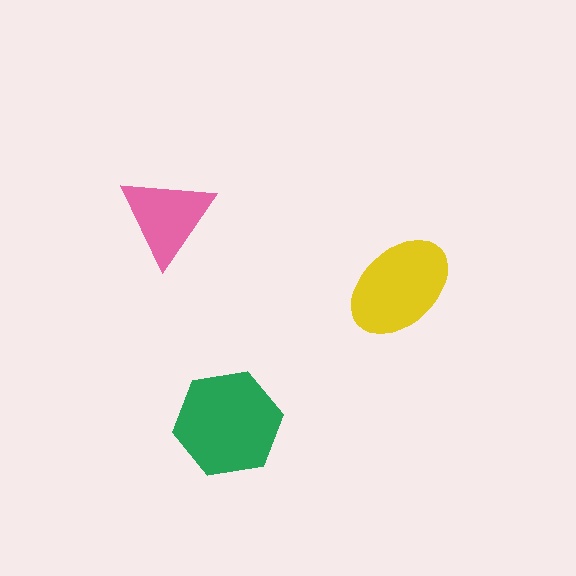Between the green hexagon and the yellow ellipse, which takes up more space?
The green hexagon.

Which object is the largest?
The green hexagon.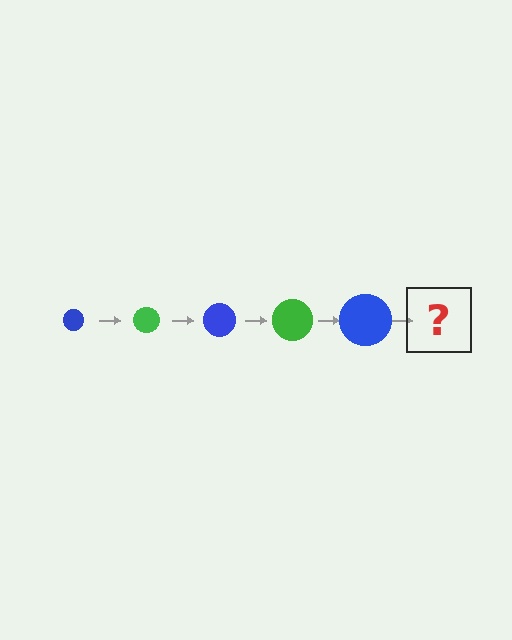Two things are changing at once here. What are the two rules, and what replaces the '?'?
The two rules are that the circle grows larger each step and the color cycles through blue and green. The '?' should be a green circle, larger than the previous one.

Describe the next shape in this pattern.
It should be a green circle, larger than the previous one.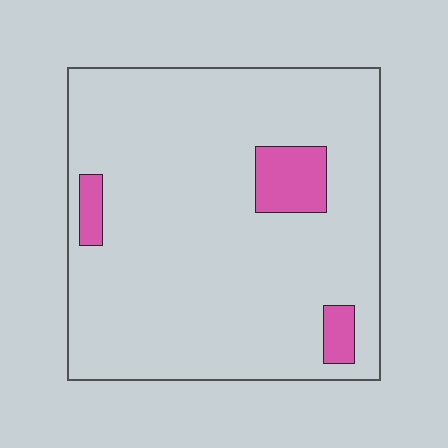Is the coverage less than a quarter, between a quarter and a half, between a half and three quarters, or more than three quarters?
Less than a quarter.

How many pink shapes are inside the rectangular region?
3.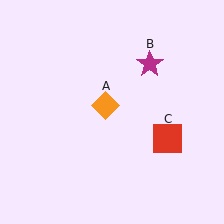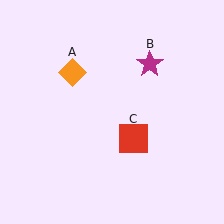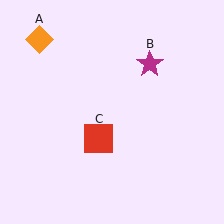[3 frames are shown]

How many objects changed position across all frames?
2 objects changed position: orange diamond (object A), red square (object C).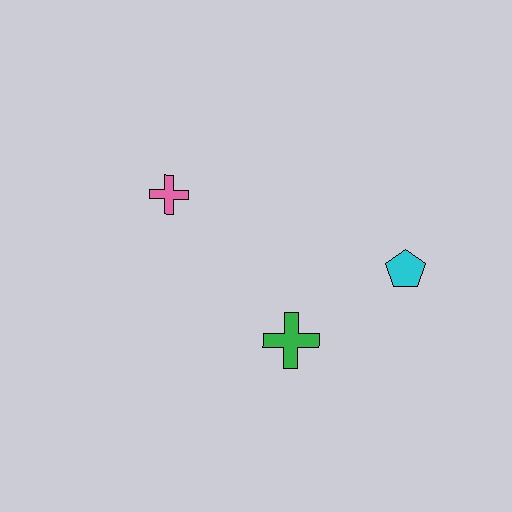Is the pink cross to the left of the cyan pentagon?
Yes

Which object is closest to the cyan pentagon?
The green cross is closest to the cyan pentagon.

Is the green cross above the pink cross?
No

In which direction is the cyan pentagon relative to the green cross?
The cyan pentagon is to the right of the green cross.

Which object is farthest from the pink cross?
The cyan pentagon is farthest from the pink cross.